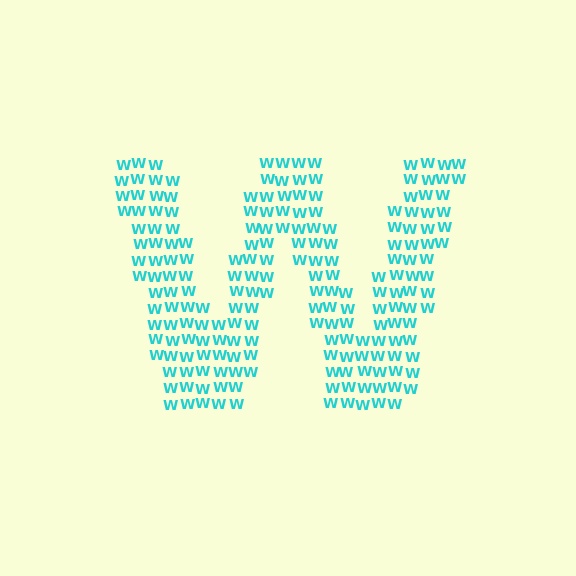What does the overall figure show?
The overall figure shows the letter W.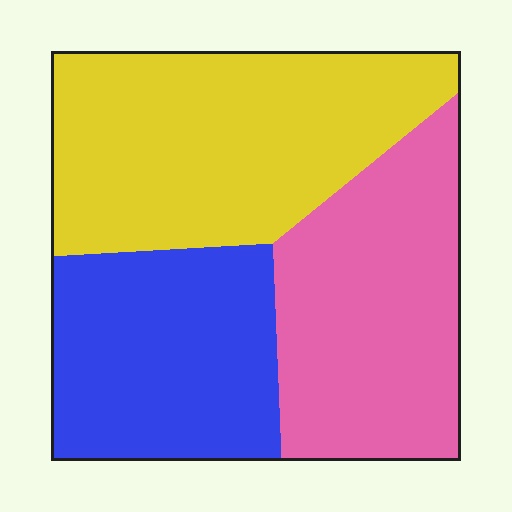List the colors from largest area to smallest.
From largest to smallest: yellow, pink, blue.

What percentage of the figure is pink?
Pink covers around 30% of the figure.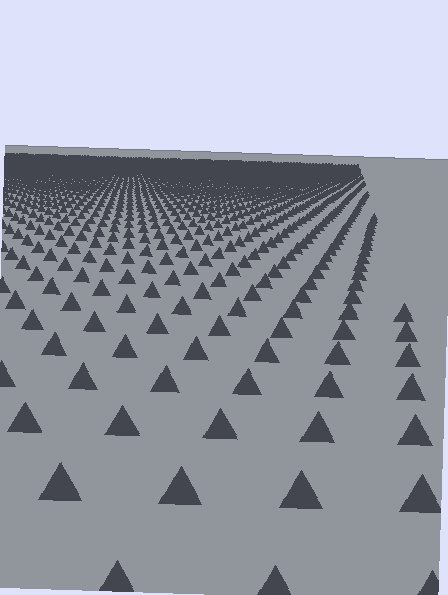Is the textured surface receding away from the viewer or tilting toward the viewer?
The surface is receding away from the viewer. Texture elements get smaller and denser toward the top.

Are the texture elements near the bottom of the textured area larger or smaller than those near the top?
Larger. Near the bottom, elements are closer to the viewer and appear at a bigger on-screen size.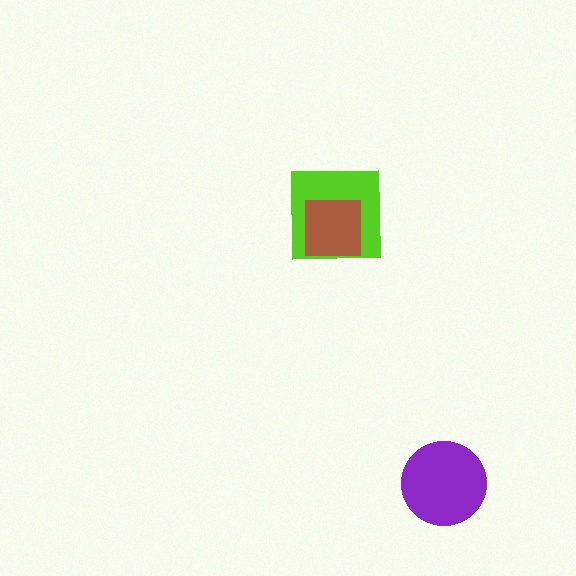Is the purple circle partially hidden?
No, no other shape covers it.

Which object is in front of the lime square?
The brown square is in front of the lime square.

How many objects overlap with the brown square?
1 object overlaps with the brown square.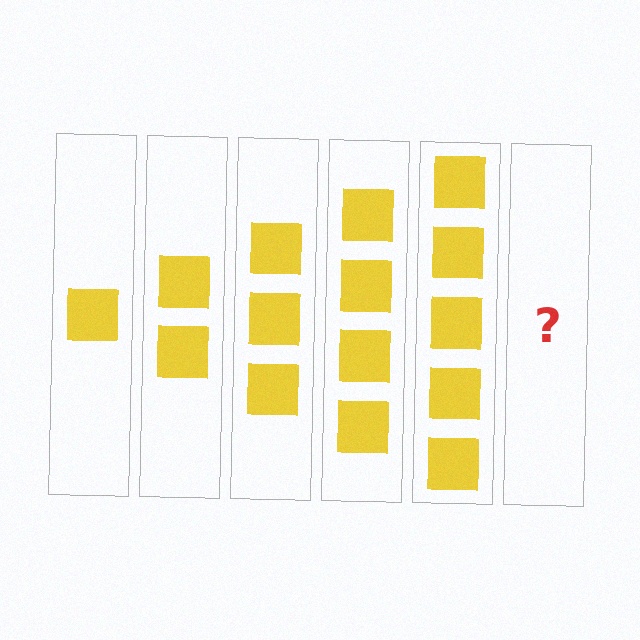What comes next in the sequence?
The next element should be 6 squares.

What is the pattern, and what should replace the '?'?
The pattern is that each step adds one more square. The '?' should be 6 squares.